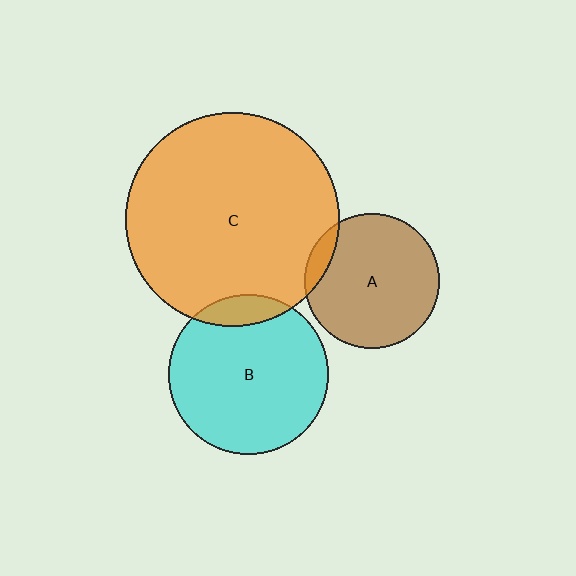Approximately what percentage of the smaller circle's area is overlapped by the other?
Approximately 10%.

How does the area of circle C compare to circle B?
Approximately 1.8 times.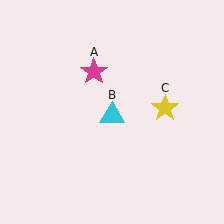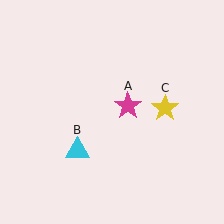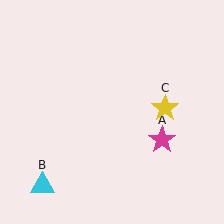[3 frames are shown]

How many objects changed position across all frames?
2 objects changed position: magenta star (object A), cyan triangle (object B).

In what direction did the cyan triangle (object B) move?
The cyan triangle (object B) moved down and to the left.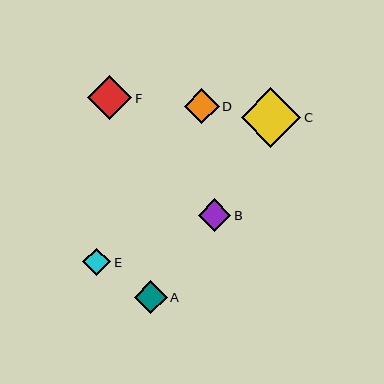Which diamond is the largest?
Diamond C is the largest with a size of approximately 60 pixels.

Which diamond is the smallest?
Diamond E is the smallest with a size of approximately 28 pixels.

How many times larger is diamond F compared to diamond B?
Diamond F is approximately 1.4 times the size of diamond B.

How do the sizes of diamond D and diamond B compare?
Diamond D and diamond B are approximately the same size.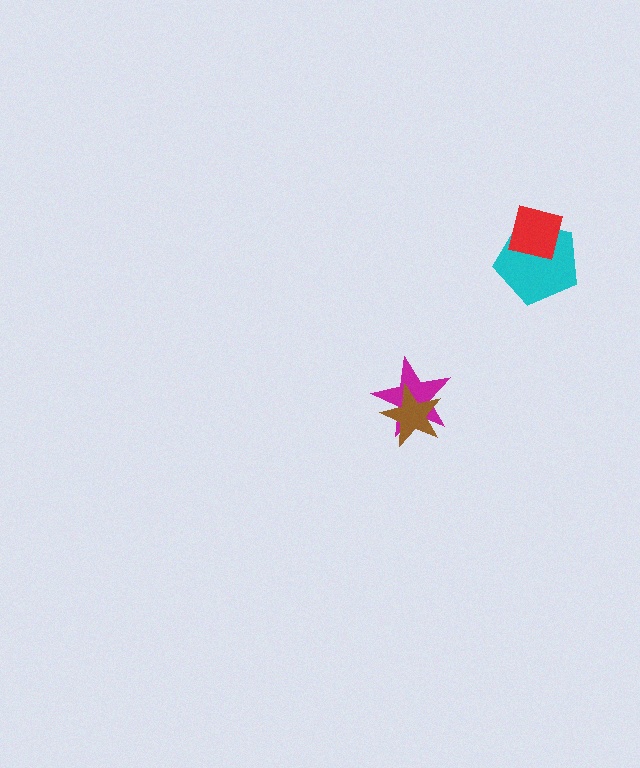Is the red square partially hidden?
No, no other shape covers it.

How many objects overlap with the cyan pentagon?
1 object overlaps with the cyan pentagon.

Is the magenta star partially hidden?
Yes, it is partially covered by another shape.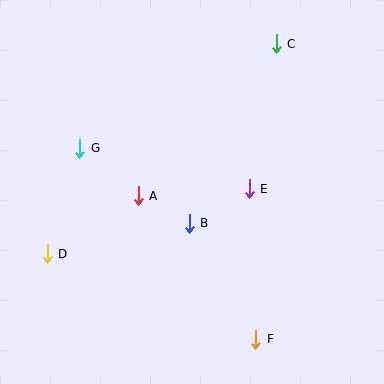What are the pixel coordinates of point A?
Point A is at (138, 196).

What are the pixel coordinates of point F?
Point F is at (256, 339).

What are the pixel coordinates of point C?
Point C is at (276, 44).